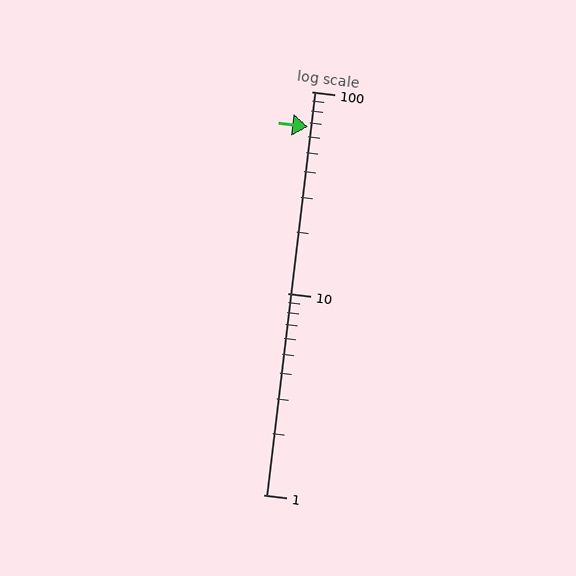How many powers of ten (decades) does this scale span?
The scale spans 2 decades, from 1 to 100.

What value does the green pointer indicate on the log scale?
The pointer indicates approximately 67.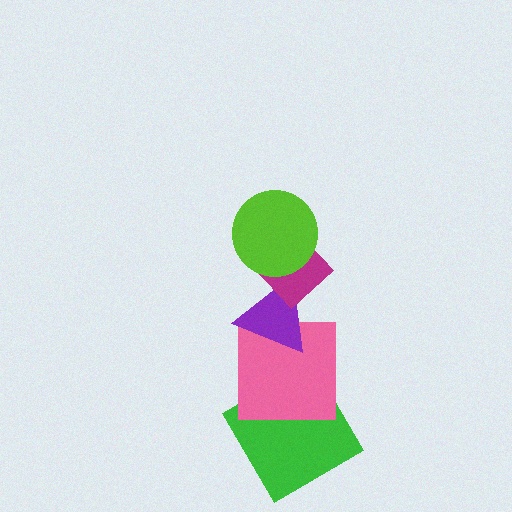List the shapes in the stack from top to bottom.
From top to bottom: the lime circle, the magenta diamond, the purple triangle, the pink square, the green diamond.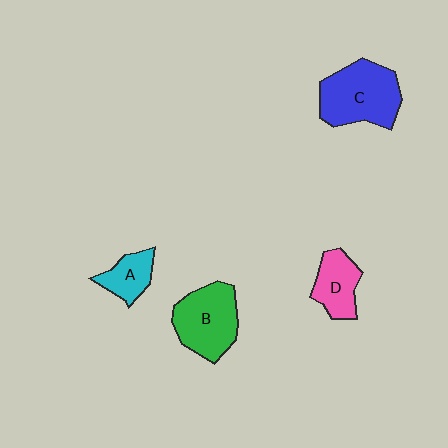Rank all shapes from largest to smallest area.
From largest to smallest: C (blue), B (green), D (pink), A (cyan).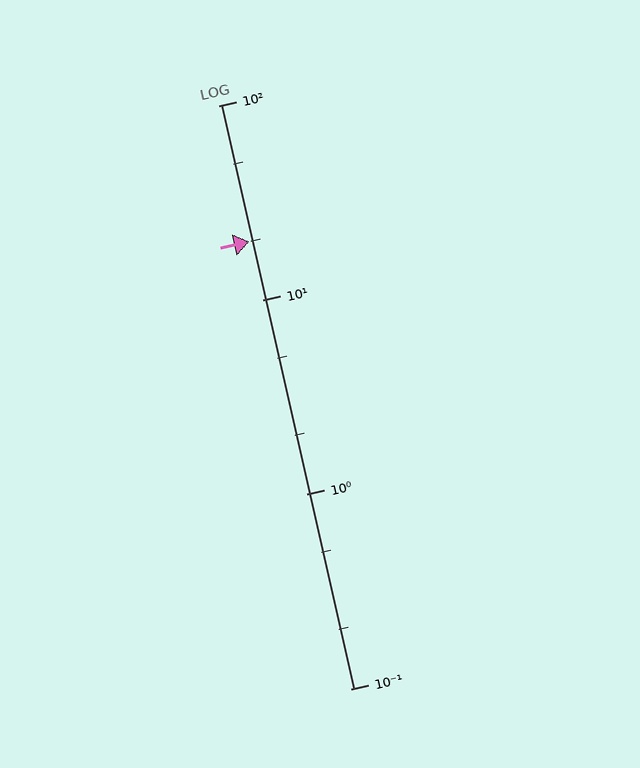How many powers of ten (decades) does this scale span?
The scale spans 3 decades, from 0.1 to 100.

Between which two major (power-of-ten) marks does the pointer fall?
The pointer is between 10 and 100.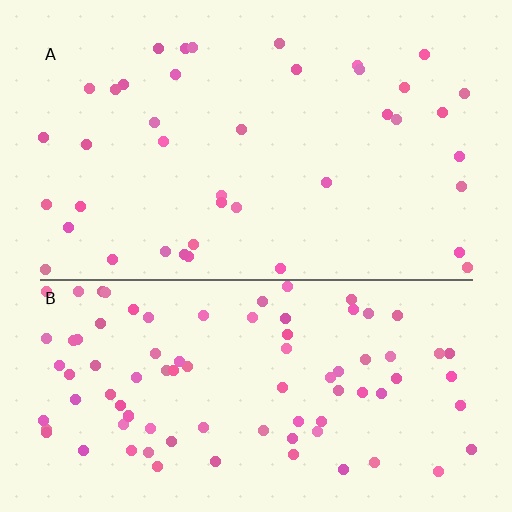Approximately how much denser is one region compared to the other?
Approximately 2.2× — region B over region A.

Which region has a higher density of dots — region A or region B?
B (the bottom).